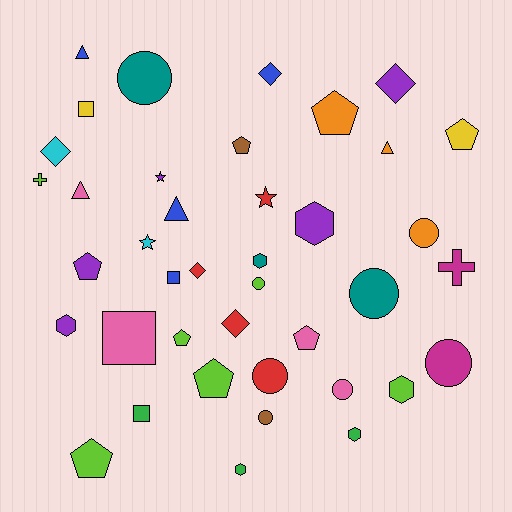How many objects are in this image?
There are 40 objects.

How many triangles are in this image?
There are 4 triangles.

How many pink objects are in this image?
There are 4 pink objects.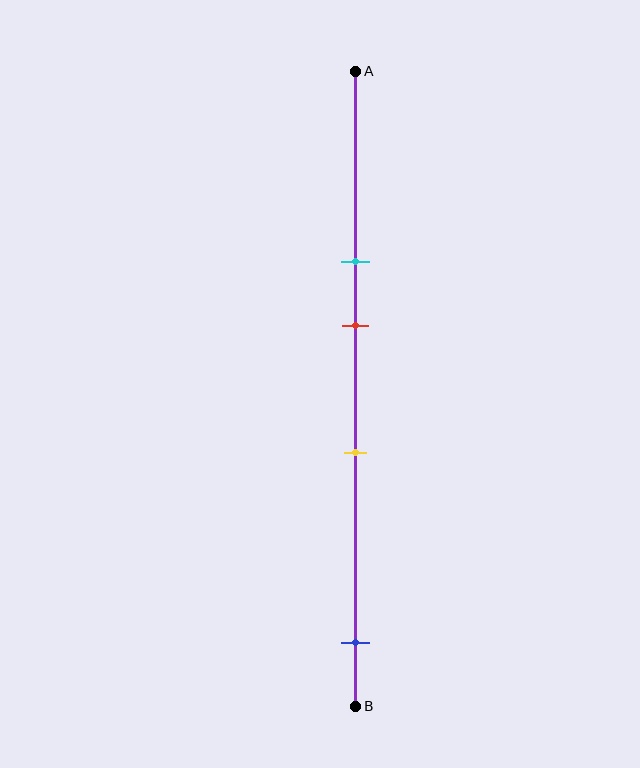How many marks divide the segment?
There are 4 marks dividing the segment.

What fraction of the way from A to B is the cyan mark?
The cyan mark is approximately 30% (0.3) of the way from A to B.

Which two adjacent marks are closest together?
The cyan and red marks are the closest adjacent pair.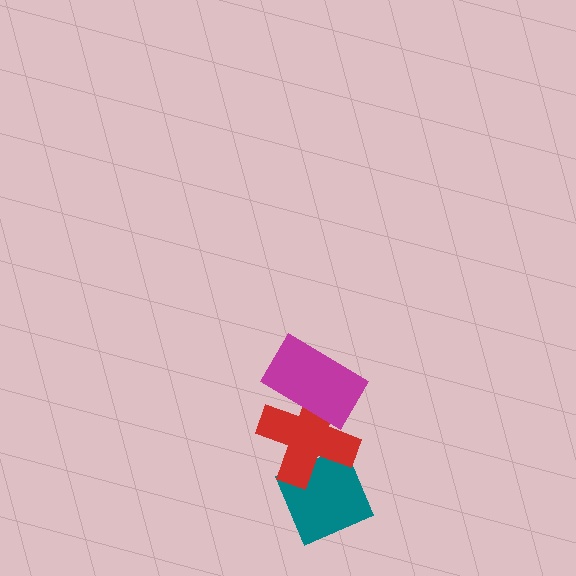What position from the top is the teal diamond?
The teal diamond is 3rd from the top.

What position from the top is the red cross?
The red cross is 2nd from the top.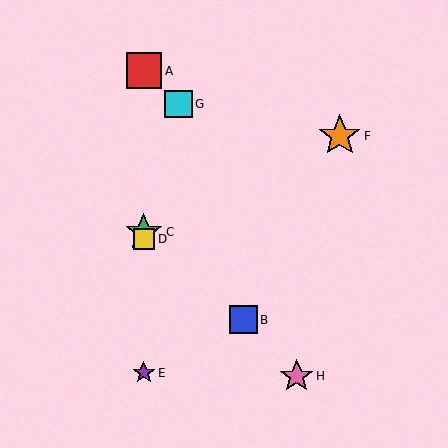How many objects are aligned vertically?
4 objects (A, C, D, E) are aligned vertically.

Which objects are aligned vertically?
Objects A, C, D, E are aligned vertically.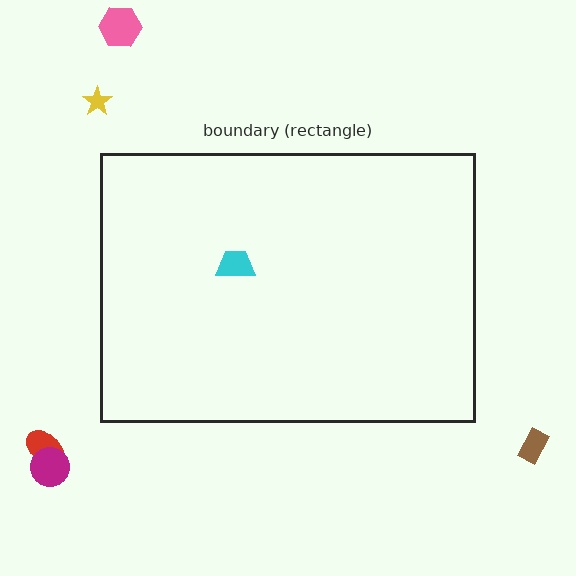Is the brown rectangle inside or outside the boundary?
Outside.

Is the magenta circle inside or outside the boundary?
Outside.